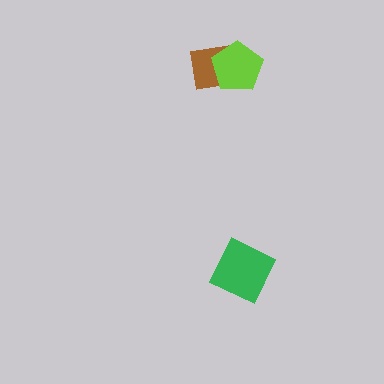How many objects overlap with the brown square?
1 object overlaps with the brown square.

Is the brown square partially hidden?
Yes, it is partially covered by another shape.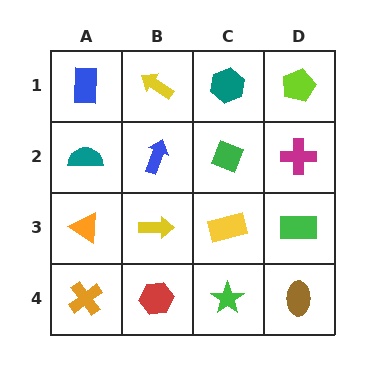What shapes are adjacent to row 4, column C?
A yellow rectangle (row 3, column C), a red hexagon (row 4, column B), a brown ellipse (row 4, column D).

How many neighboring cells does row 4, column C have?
3.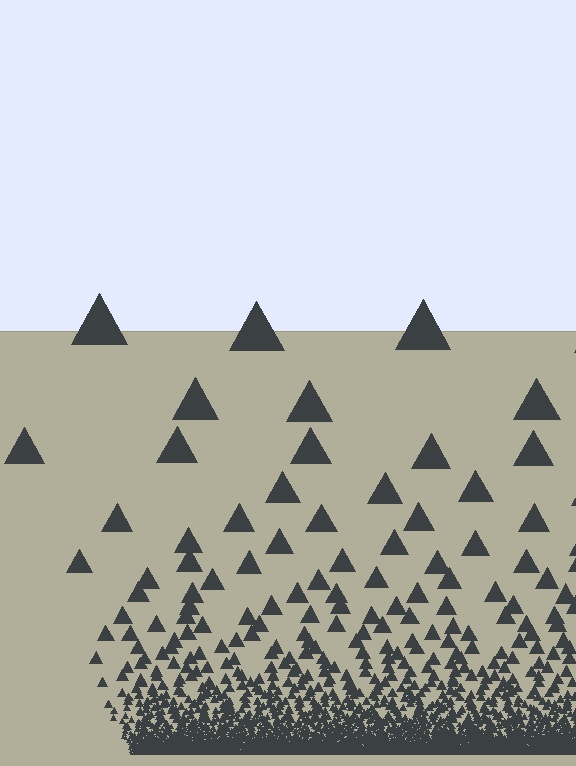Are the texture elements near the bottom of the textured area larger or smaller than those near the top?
Smaller. The gradient is inverted — elements near the bottom are smaller and denser.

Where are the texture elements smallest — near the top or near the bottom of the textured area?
Near the bottom.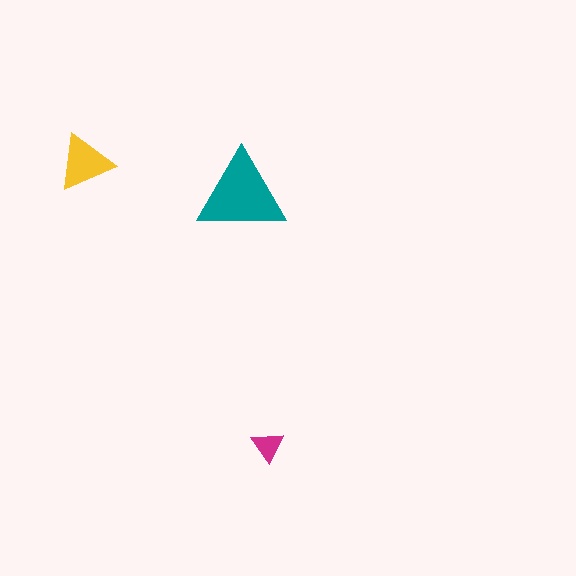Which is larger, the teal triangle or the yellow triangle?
The teal one.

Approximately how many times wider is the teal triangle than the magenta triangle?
About 2.5 times wider.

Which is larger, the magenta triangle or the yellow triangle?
The yellow one.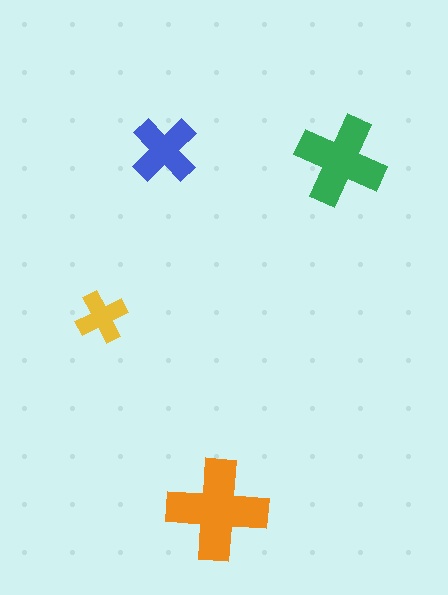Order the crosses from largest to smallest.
the orange one, the green one, the blue one, the yellow one.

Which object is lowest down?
The orange cross is bottommost.